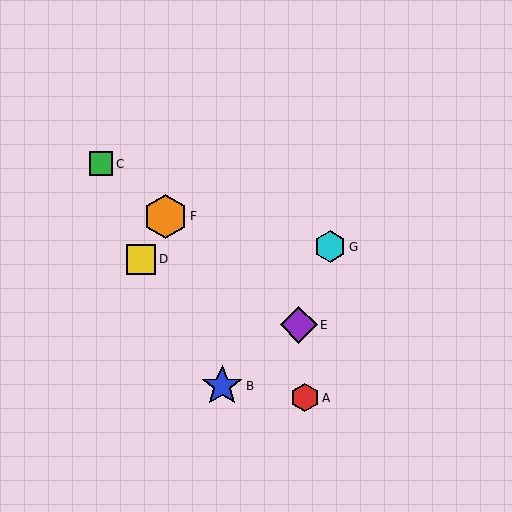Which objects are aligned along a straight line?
Objects C, E, F are aligned along a straight line.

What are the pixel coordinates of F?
Object F is at (166, 216).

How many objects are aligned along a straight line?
3 objects (C, E, F) are aligned along a straight line.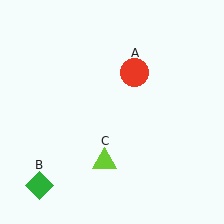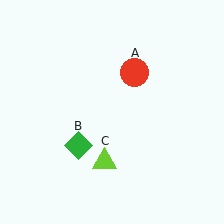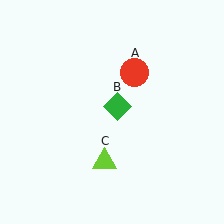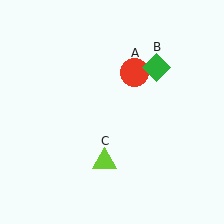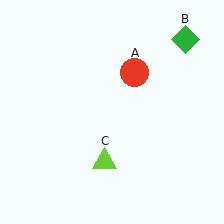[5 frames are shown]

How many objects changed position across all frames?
1 object changed position: green diamond (object B).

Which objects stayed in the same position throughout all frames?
Red circle (object A) and lime triangle (object C) remained stationary.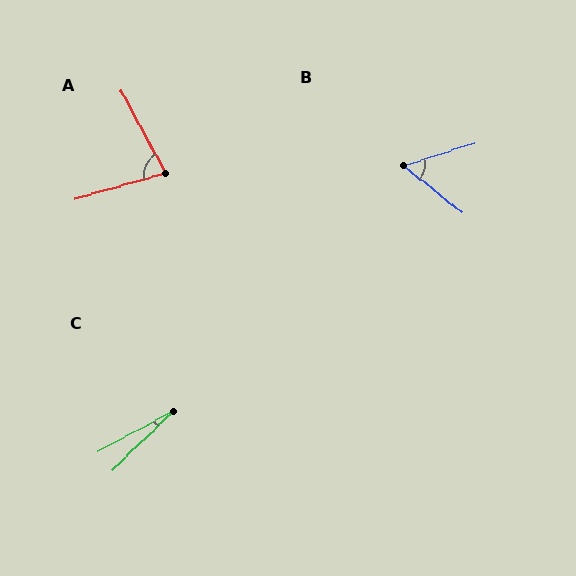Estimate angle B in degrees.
Approximately 57 degrees.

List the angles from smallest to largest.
C (16°), B (57°), A (77°).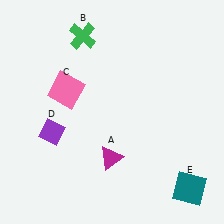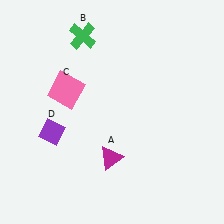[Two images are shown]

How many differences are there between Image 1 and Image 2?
There is 1 difference between the two images.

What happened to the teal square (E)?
The teal square (E) was removed in Image 2. It was in the bottom-right area of Image 1.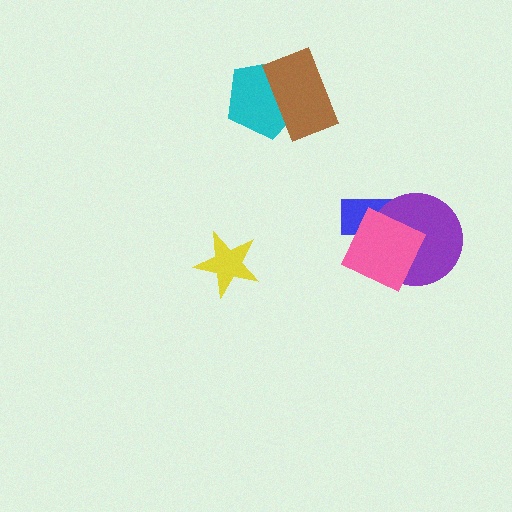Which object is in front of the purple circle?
The pink square is in front of the purple circle.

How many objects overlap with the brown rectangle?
1 object overlaps with the brown rectangle.